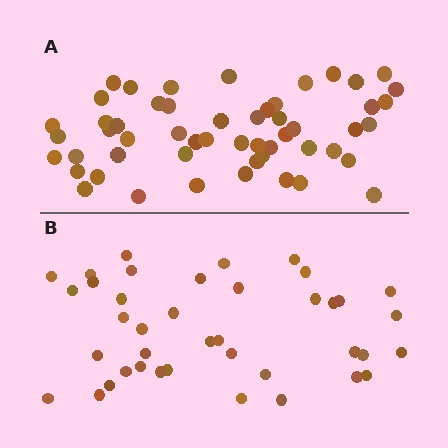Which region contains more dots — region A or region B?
Region A (the top region) has more dots.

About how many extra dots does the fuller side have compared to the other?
Region A has approximately 15 more dots than region B.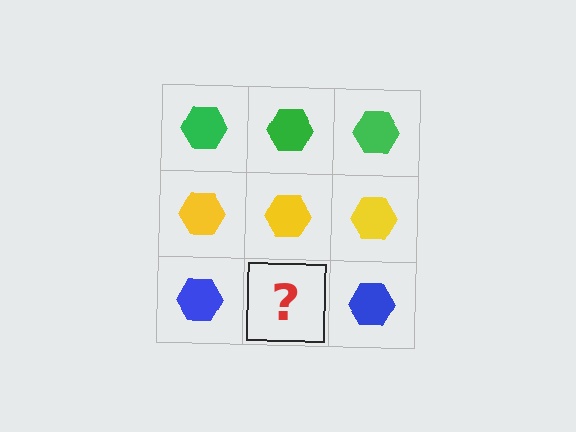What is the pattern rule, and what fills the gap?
The rule is that each row has a consistent color. The gap should be filled with a blue hexagon.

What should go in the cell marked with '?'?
The missing cell should contain a blue hexagon.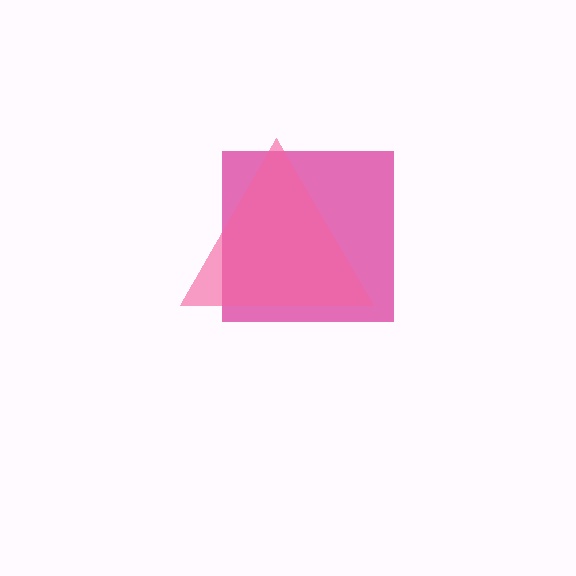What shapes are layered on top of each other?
The layered shapes are: a magenta square, a pink triangle.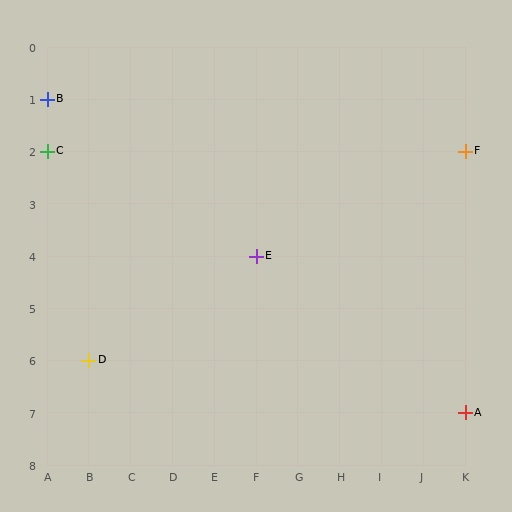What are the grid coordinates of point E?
Point E is at grid coordinates (F, 4).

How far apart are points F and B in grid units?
Points F and B are 10 columns and 1 row apart (about 10.0 grid units diagonally).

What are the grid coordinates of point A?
Point A is at grid coordinates (K, 7).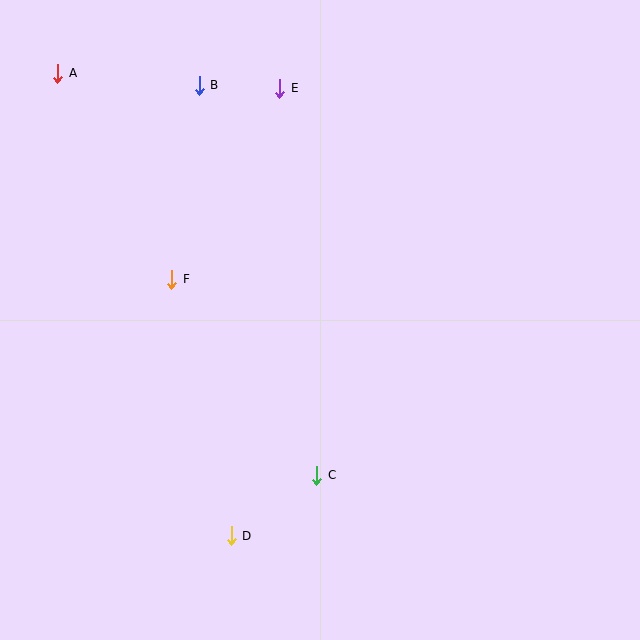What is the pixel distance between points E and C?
The distance between E and C is 389 pixels.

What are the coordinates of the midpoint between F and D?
The midpoint between F and D is at (201, 408).